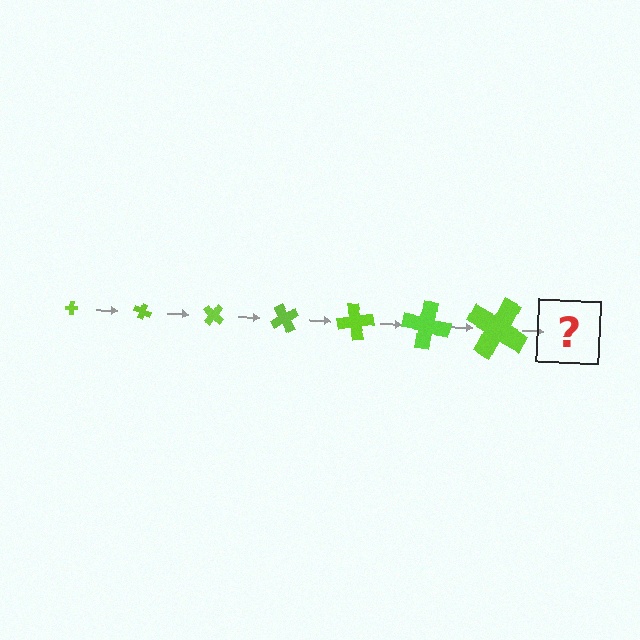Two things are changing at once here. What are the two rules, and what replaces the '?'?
The two rules are that the cross grows larger each step and it rotates 20 degrees each step. The '?' should be a cross, larger than the previous one and rotated 140 degrees from the start.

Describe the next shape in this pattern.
It should be a cross, larger than the previous one and rotated 140 degrees from the start.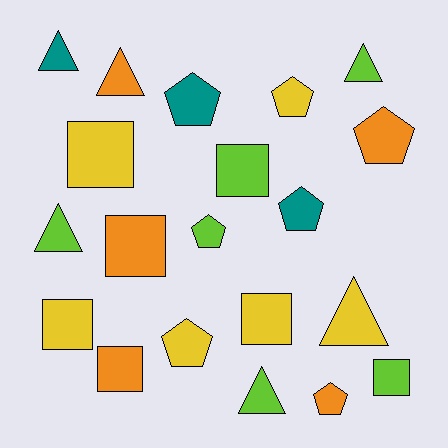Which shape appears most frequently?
Pentagon, with 7 objects.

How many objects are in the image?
There are 20 objects.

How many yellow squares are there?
There are 3 yellow squares.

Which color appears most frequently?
Yellow, with 6 objects.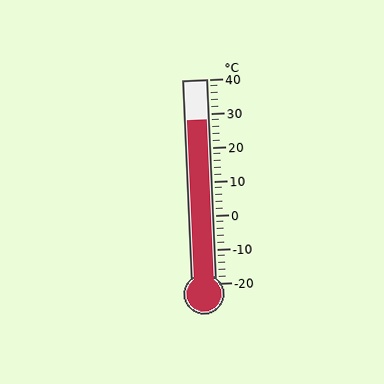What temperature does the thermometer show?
The thermometer shows approximately 28°C.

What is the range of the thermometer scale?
The thermometer scale ranges from -20°C to 40°C.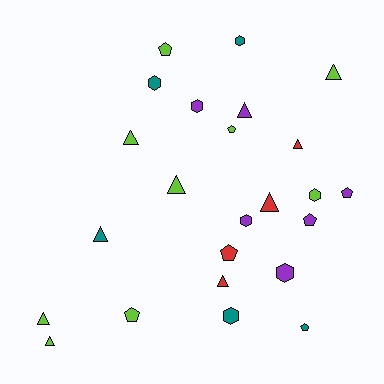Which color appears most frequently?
Lime, with 9 objects.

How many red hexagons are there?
There are no red hexagons.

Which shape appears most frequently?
Triangle, with 10 objects.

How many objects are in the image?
There are 24 objects.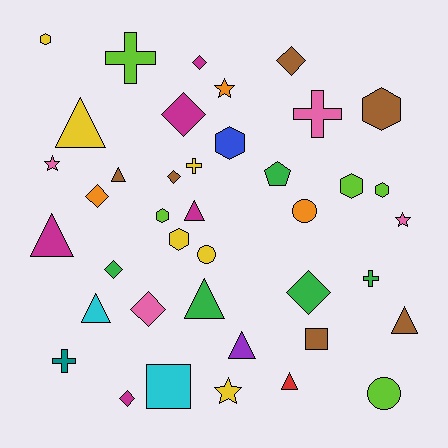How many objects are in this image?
There are 40 objects.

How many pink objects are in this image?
There are 4 pink objects.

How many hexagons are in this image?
There are 7 hexagons.